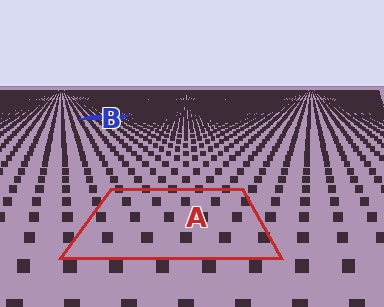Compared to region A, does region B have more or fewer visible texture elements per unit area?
Region B has more texture elements per unit area — they are packed more densely because it is farther away.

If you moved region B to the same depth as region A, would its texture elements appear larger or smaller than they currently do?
They would appear larger. At a closer depth, the same texture elements are projected at a bigger on-screen size.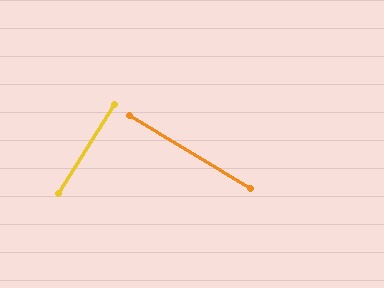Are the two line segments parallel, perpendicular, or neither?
Perpendicular — they meet at approximately 89°.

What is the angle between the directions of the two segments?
Approximately 89 degrees.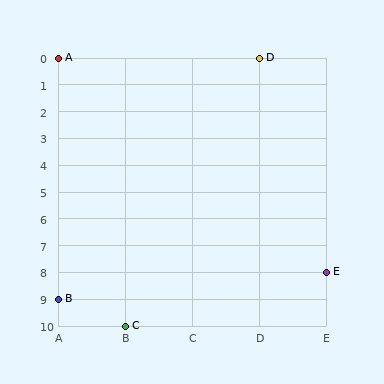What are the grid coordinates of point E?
Point E is at grid coordinates (E, 8).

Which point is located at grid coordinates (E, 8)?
Point E is at (E, 8).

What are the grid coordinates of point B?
Point B is at grid coordinates (A, 9).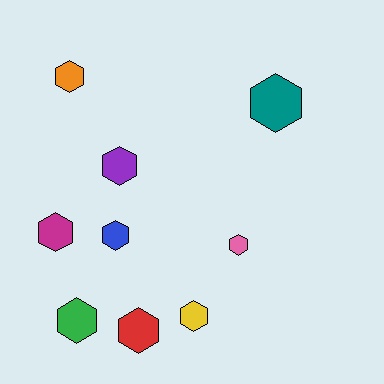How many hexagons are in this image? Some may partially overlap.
There are 9 hexagons.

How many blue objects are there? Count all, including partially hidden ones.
There is 1 blue object.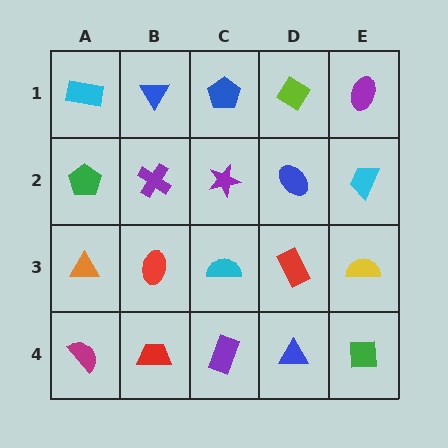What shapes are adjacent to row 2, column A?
A cyan rectangle (row 1, column A), an orange triangle (row 3, column A), a purple cross (row 2, column B).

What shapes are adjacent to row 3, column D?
A blue ellipse (row 2, column D), a blue triangle (row 4, column D), a cyan semicircle (row 3, column C), a yellow semicircle (row 3, column E).